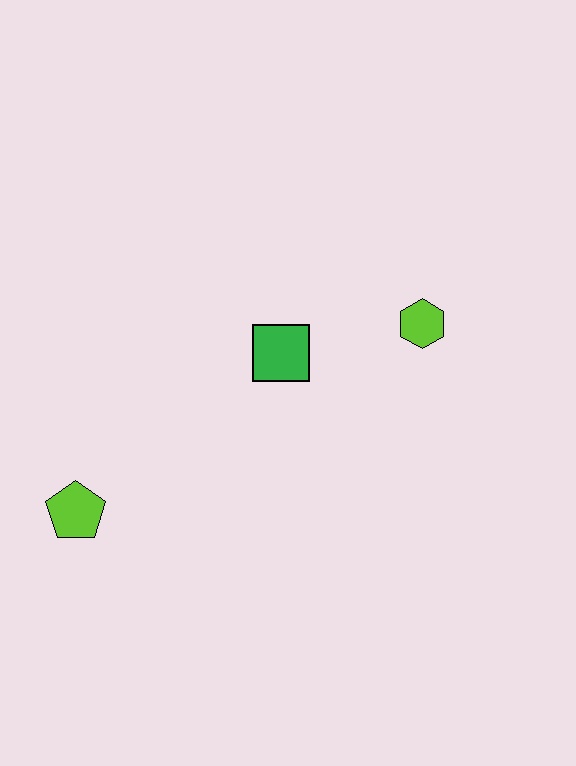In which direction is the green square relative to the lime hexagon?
The green square is to the left of the lime hexagon.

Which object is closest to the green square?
The lime hexagon is closest to the green square.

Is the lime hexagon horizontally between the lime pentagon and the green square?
No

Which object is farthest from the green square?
The lime pentagon is farthest from the green square.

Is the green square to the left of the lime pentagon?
No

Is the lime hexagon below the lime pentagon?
No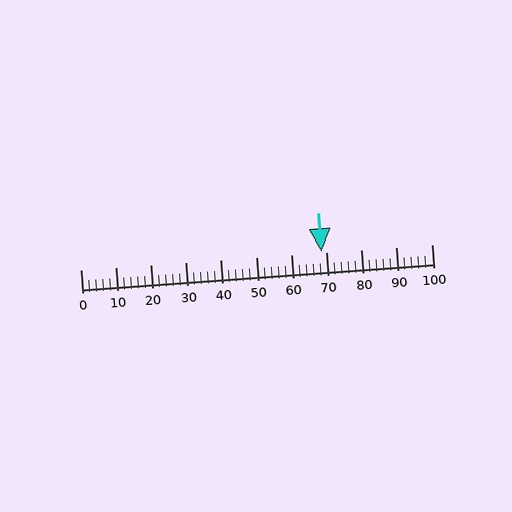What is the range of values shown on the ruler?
The ruler shows values from 0 to 100.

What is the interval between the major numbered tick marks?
The major tick marks are spaced 10 units apart.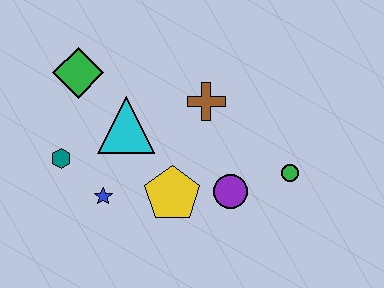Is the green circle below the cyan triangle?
Yes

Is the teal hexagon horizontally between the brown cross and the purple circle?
No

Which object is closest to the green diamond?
The cyan triangle is closest to the green diamond.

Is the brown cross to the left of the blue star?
No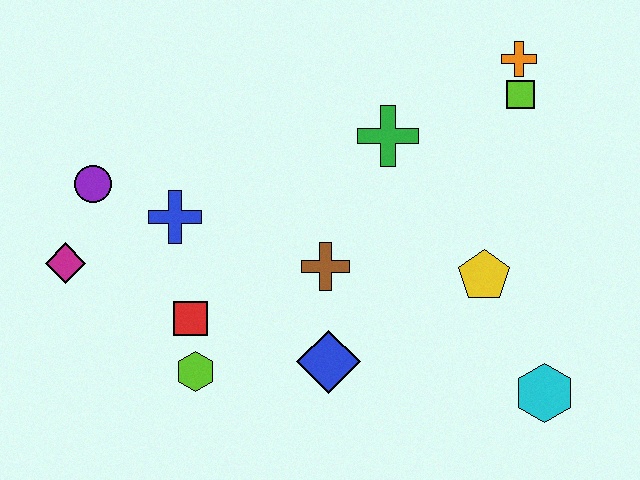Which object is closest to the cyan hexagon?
The yellow pentagon is closest to the cyan hexagon.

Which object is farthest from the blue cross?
The cyan hexagon is farthest from the blue cross.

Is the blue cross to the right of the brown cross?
No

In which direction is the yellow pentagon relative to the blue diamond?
The yellow pentagon is to the right of the blue diamond.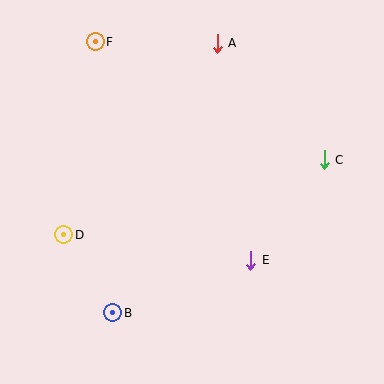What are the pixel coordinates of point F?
Point F is at (95, 42).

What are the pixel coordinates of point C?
Point C is at (324, 160).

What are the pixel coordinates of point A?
Point A is at (217, 44).